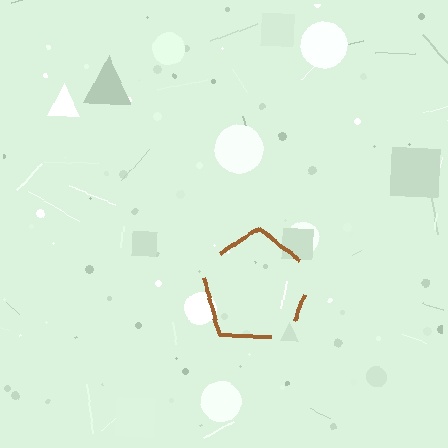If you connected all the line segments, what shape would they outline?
They would outline a pentagon.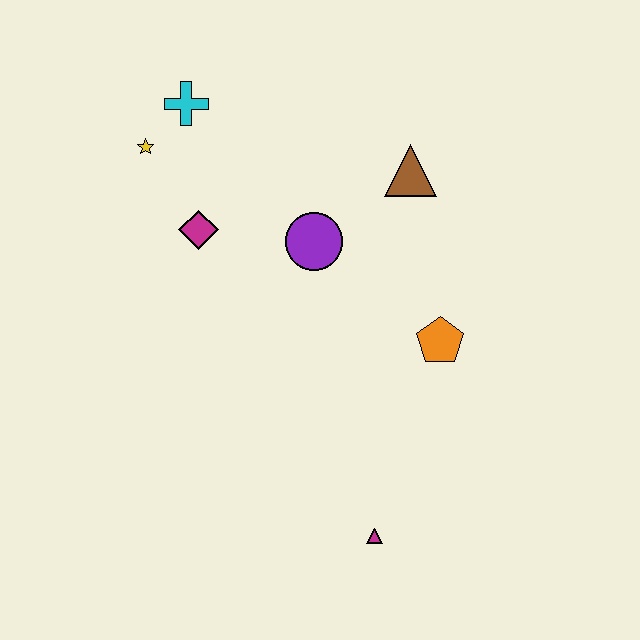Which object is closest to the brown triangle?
The purple circle is closest to the brown triangle.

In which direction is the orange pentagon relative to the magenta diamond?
The orange pentagon is to the right of the magenta diamond.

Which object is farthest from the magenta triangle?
The cyan cross is farthest from the magenta triangle.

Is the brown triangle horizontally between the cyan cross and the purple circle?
No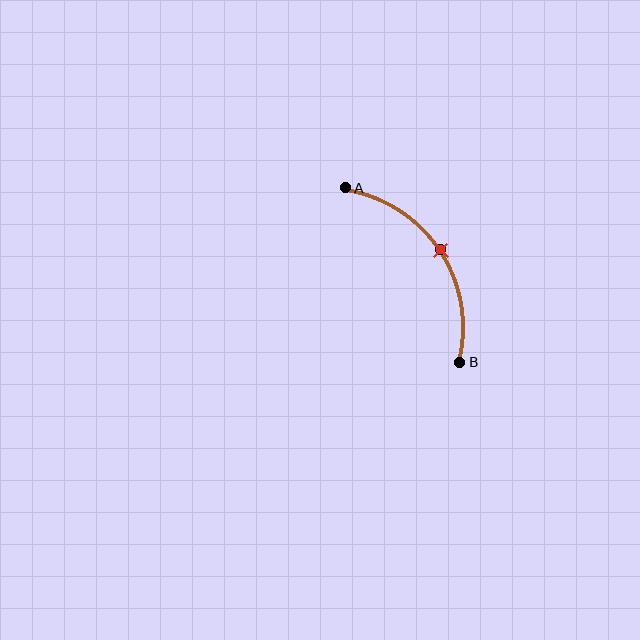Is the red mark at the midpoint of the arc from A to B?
Yes. The red mark lies on the arc at equal arc-length from both A and B — it is the arc midpoint.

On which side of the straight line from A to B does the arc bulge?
The arc bulges to the right of the straight line connecting A and B.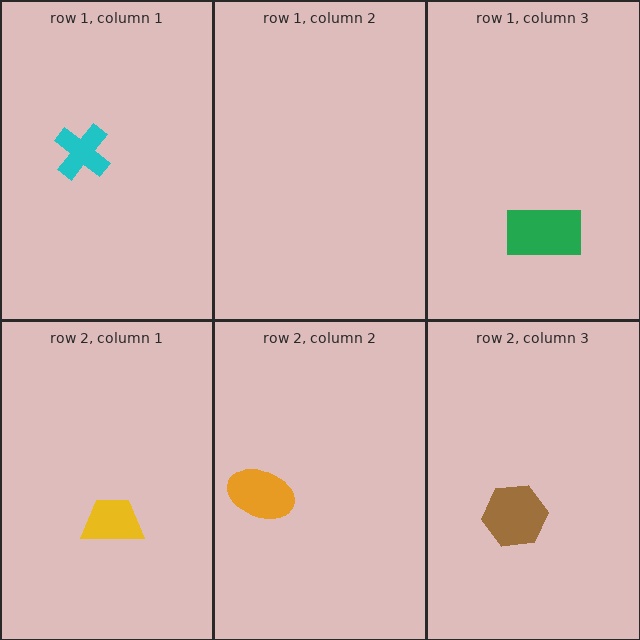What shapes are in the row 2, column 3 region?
The brown hexagon.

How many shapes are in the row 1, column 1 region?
1.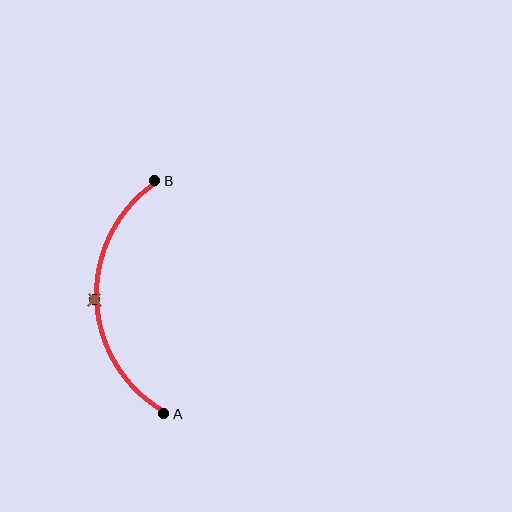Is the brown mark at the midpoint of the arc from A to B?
Yes. The brown mark lies on the arc at equal arc-length from both A and B — it is the arc midpoint.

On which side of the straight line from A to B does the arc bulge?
The arc bulges to the left of the straight line connecting A and B.